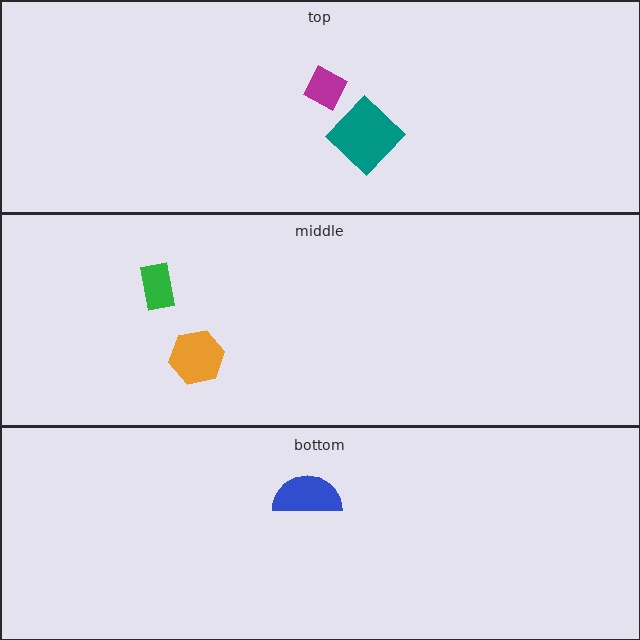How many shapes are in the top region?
2.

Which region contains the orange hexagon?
The middle region.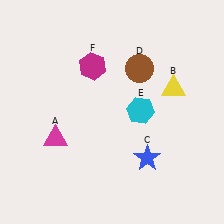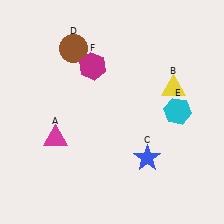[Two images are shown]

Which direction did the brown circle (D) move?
The brown circle (D) moved left.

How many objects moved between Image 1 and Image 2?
2 objects moved between the two images.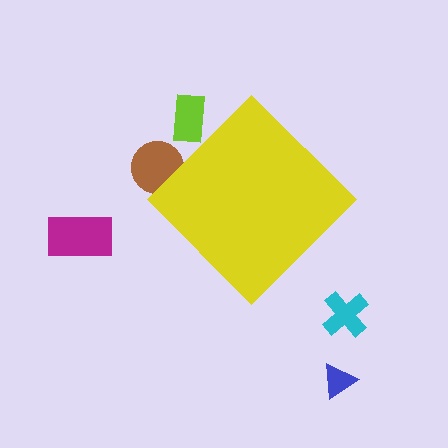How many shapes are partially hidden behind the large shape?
2 shapes are partially hidden.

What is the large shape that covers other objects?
A yellow diamond.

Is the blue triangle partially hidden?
No, the blue triangle is fully visible.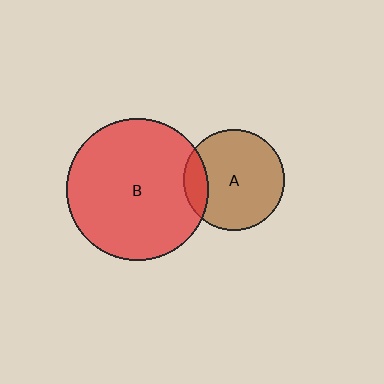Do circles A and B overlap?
Yes.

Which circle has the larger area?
Circle B (red).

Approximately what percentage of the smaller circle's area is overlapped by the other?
Approximately 15%.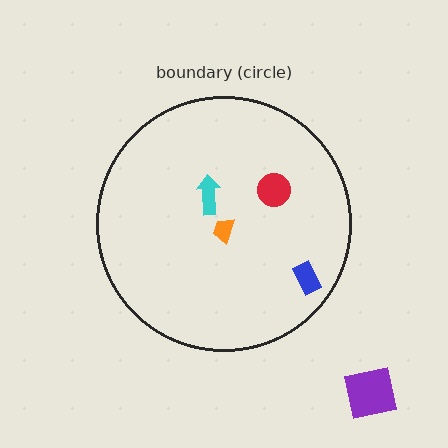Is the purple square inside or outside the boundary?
Outside.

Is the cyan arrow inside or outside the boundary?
Inside.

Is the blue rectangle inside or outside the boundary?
Inside.